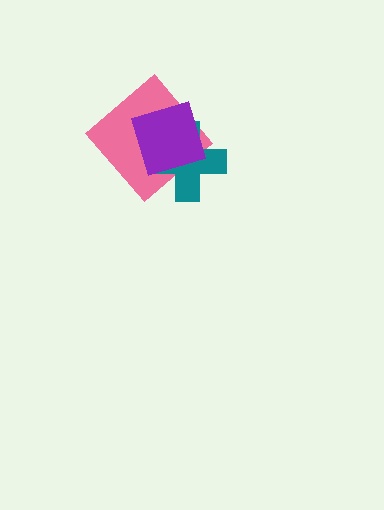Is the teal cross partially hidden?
Yes, it is partially covered by another shape.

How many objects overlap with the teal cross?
2 objects overlap with the teal cross.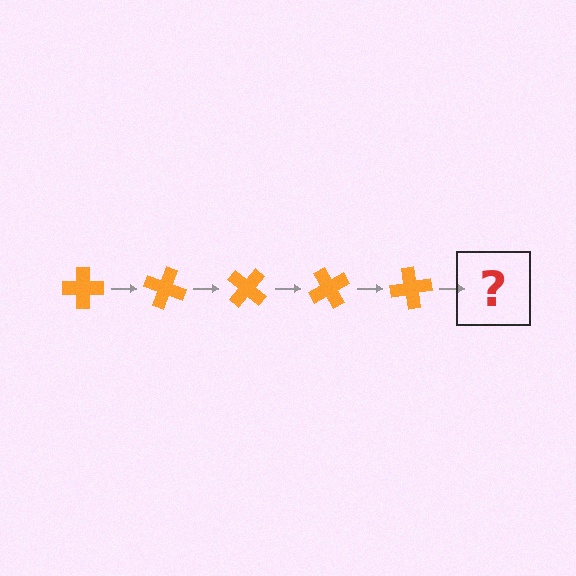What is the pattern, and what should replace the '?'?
The pattern is that the cross rotates 20 degrees each step. The '?' should be an orange cross rotated 100 degrees.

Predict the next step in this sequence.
The next step is an orange cross rotated 100 degrees.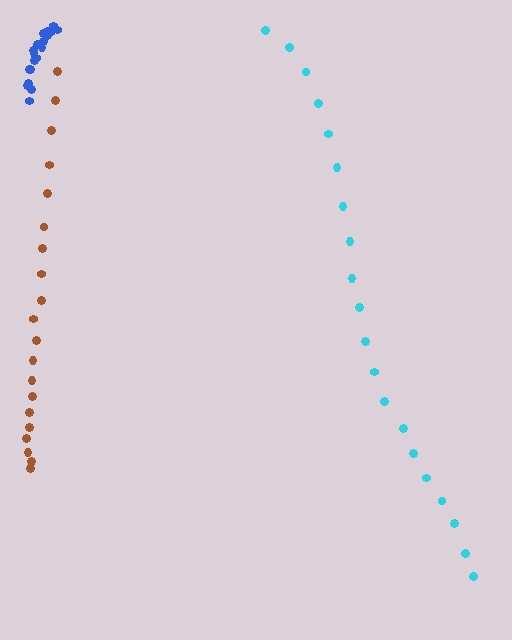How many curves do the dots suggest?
There are 3 distinct paths.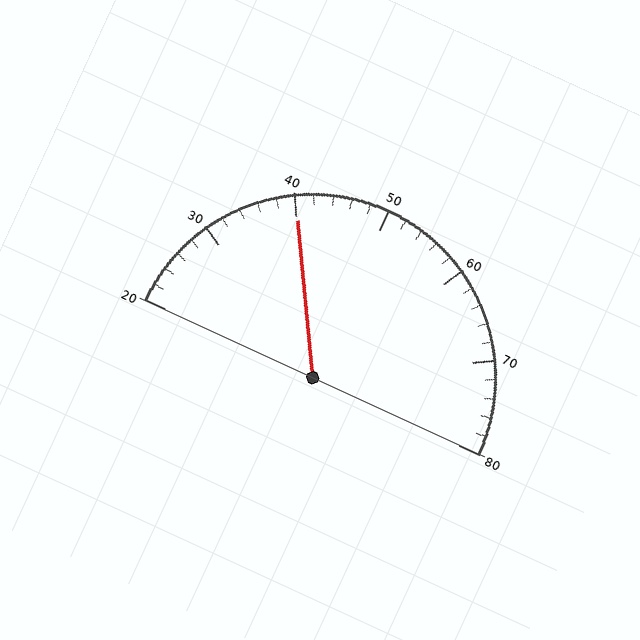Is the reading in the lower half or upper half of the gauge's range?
The reading is in the lower half of the range (20 to 80).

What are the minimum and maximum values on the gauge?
The gauge ranges from 20 to 80.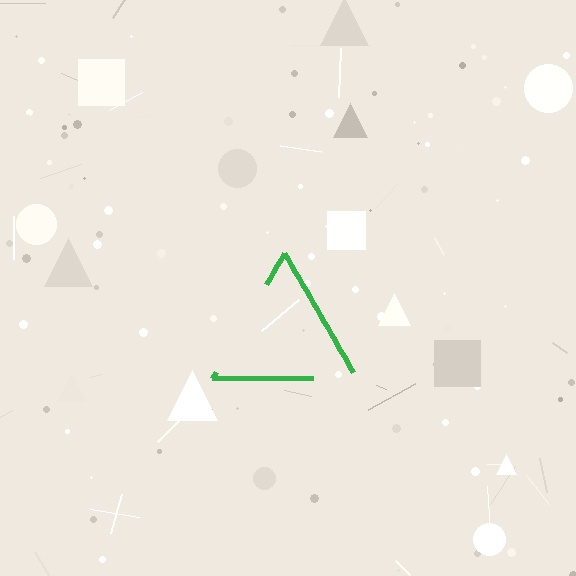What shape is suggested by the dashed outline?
The dashed outline suggests a triangle.